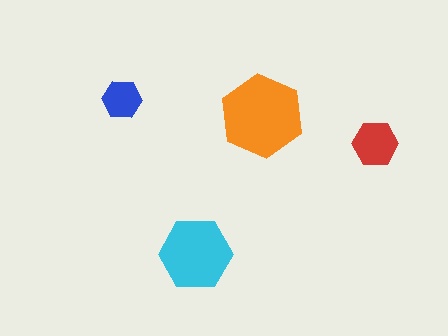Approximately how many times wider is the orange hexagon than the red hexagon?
About 2 times wider.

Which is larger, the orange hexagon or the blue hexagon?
The orange one.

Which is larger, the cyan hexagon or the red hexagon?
The cyan one.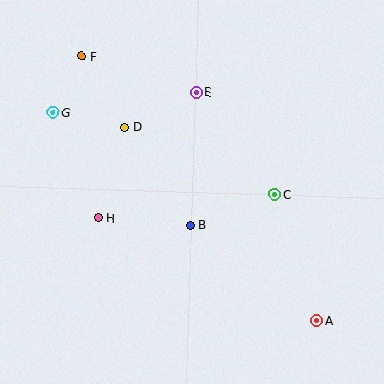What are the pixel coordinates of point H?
Point H is at (98, 218).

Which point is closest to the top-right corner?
Point E is closest to the top-right corner.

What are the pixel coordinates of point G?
Point G is at (53, 112).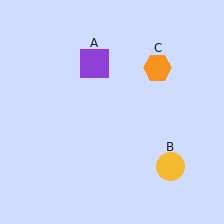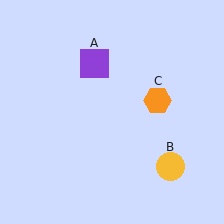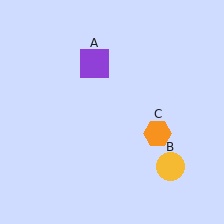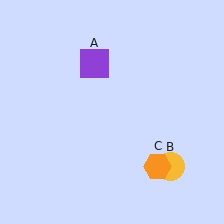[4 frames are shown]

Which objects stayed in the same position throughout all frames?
Purple square (object A) and yellow circle (object B) remained stationary.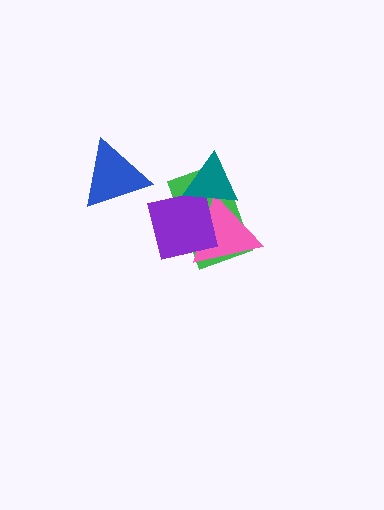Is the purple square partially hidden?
Yes, it is partially covered by another shape.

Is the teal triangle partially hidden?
No, no other shape covers it.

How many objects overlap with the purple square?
3 objects overlap with the purple square.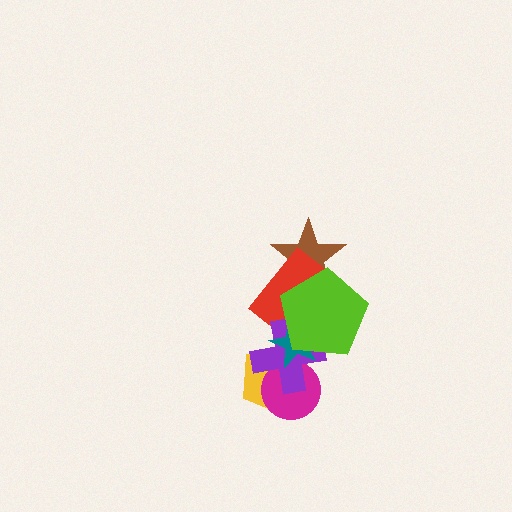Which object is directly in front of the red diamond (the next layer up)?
The purple cross is directly in front of the red diamond.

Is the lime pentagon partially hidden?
No, no other shape covers it.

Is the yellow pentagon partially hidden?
Yes, it is partially covered by another shape.